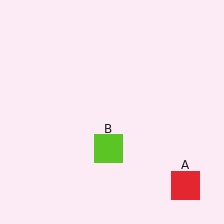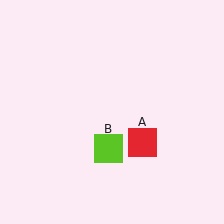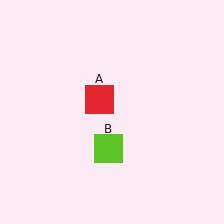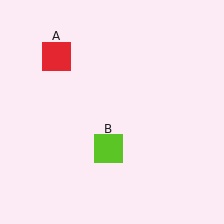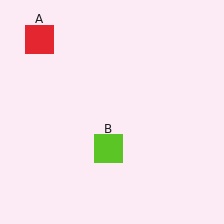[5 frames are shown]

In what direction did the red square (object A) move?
The red square (object A) moved up and to the left.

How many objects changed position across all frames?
1 object changed position: red square (object A).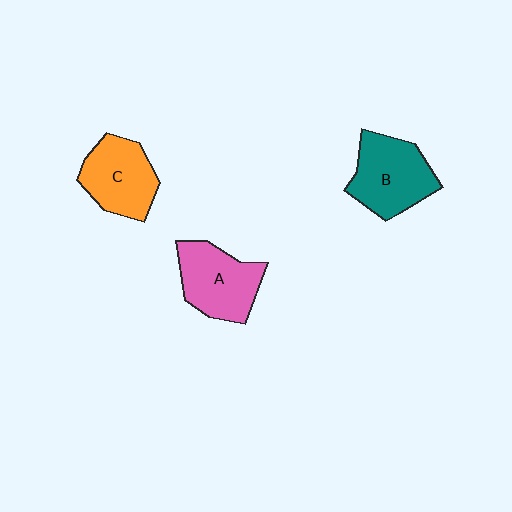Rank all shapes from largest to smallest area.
From largest to smallest: B (teal), A (pink), C (orange).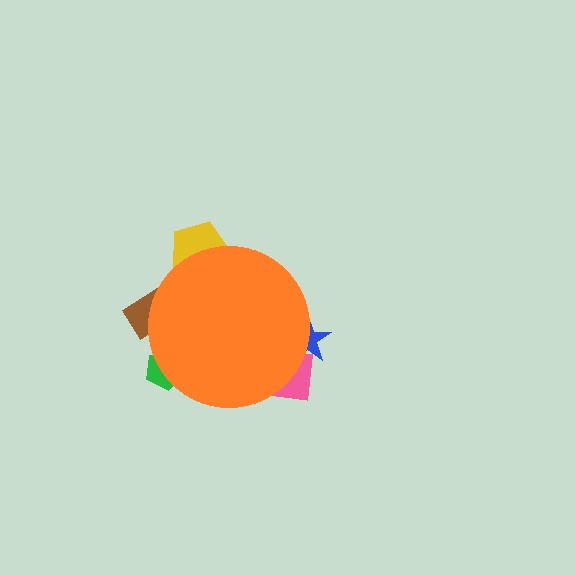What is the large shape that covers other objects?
An orange circle.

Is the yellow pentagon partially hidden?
Yes, the yellow pentagon is partially hidden behind the orange circle.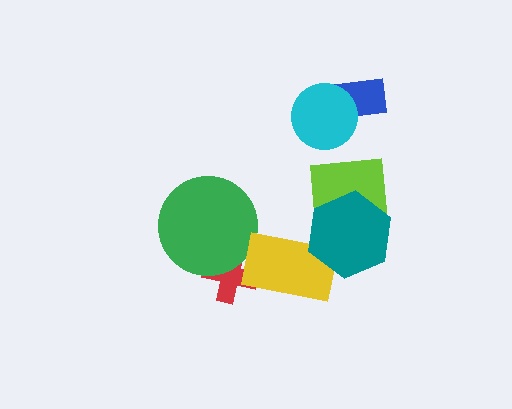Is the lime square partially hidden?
Yes, it is partially covered by another shape.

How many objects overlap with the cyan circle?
1 object overlaps with the cyan circle.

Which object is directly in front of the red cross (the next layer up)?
The green circle is directly in front of the red cross.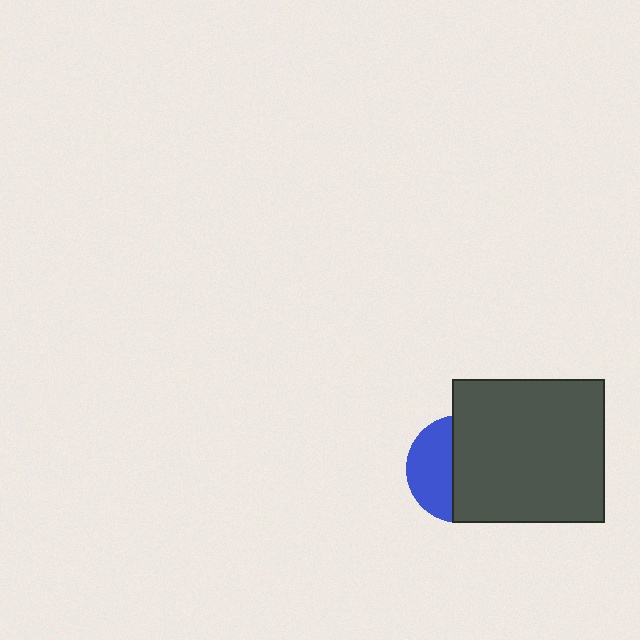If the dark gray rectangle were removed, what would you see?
You would see the complete blue circle.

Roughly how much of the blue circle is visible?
A small part of it is visible (roughly 40%).